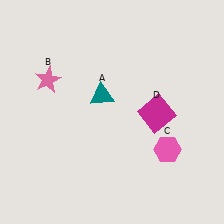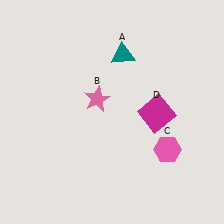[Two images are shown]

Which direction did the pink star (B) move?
The pink star (B) moved right.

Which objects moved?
The objects that moved are: the teal triangle (A), the pink star (B).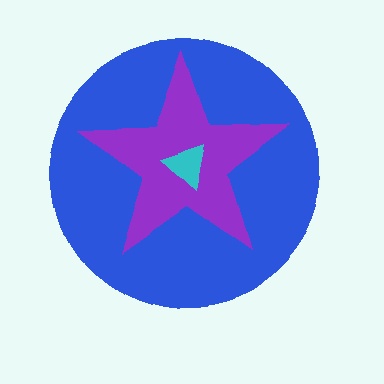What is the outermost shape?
The blue circle.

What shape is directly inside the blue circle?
The purple star.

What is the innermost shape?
The cyan triangle.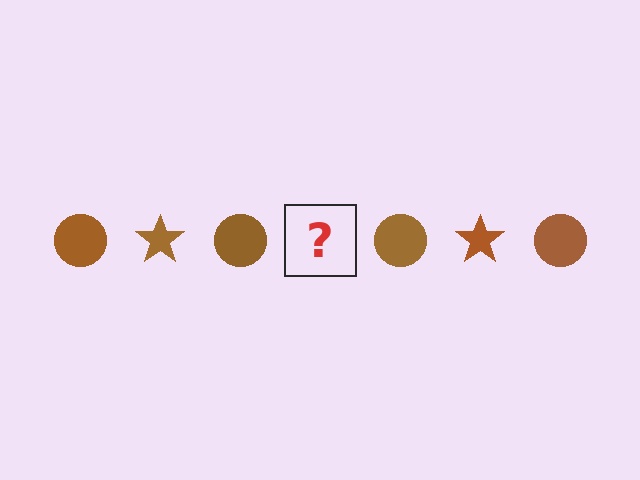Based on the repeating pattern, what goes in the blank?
The blank should be a brown star.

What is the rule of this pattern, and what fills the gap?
The rule is that the pattern cycles through circle, star shapes in brown. The gap should be filled with a brown star.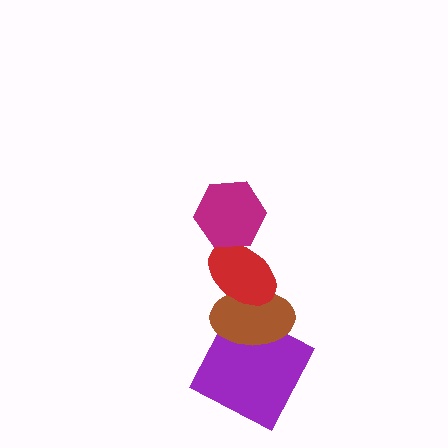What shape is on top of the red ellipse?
The magenta hexagon is on top of the red ellipse.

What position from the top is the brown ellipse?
The brown ellipse is 3rd from the top.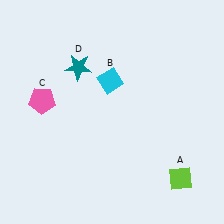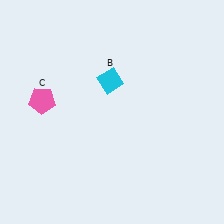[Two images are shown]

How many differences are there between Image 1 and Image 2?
There are 2 differences between the two images.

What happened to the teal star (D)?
The teal star (D) was removed in Image 2. It was in the top-left area of Image 1.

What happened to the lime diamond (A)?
The lime diamond (A) was removed in Image 2. It was in the bottom-right area of Image 1.